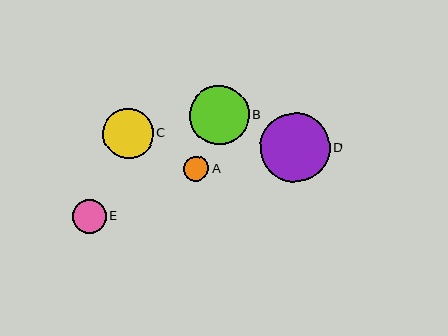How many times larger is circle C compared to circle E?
Circle C is approximately 1.5 times the size of circle E.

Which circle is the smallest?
Circle A is the smallest with a size of approximately 25 pixels.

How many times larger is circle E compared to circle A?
Circle E is approximately 1.3 times the size of circle A.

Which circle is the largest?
Circle D is the largest with a size of approximately 69 pixels.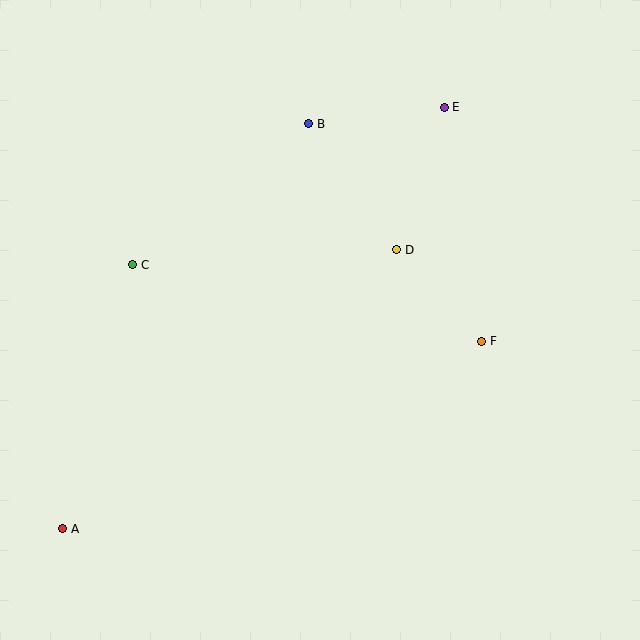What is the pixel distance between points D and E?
The distance between D and E is 150 pixels.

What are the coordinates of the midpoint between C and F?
The midpoint between C and F is at (307, 303).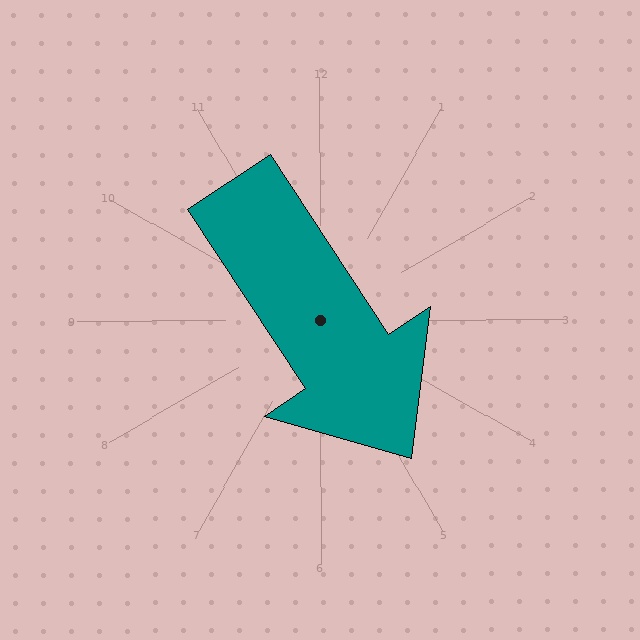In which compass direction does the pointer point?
Southeast.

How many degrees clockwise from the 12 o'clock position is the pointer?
Approximately 147 degrees.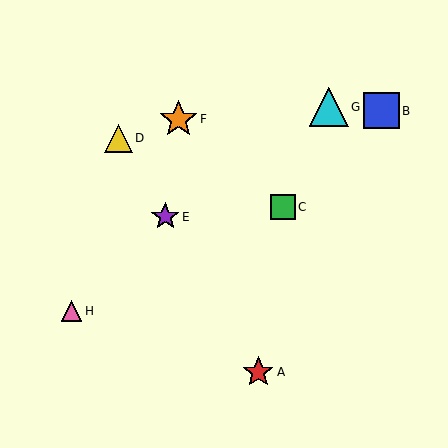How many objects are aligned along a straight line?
3 objects (A, D, E) are aligned along a straight line.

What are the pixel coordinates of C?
Object C is at (283, 207).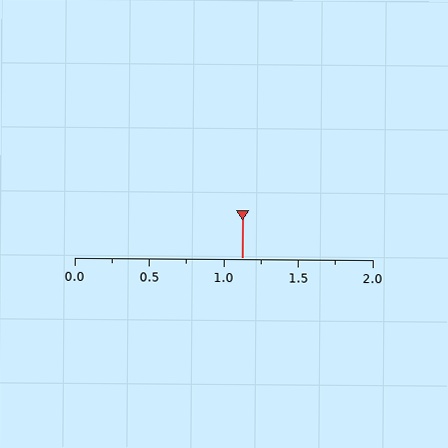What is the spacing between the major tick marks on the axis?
The major ticks are spaced 0.5 apart.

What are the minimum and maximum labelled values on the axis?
The axis runs from 0.0 to 2.0.